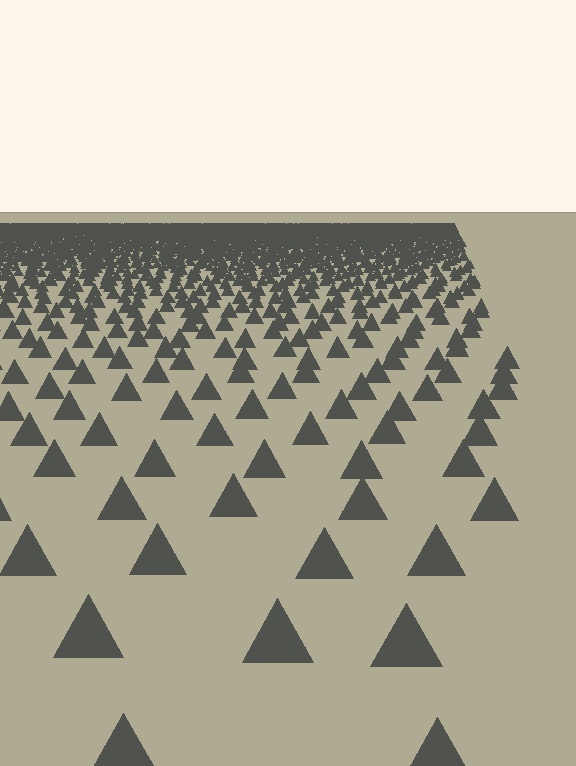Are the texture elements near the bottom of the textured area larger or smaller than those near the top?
Larger. Near the bottom, elements are closer to the viewer and appear at a bigger on-screen size.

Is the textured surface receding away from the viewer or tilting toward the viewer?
The surface is receding away from the viewer. Texture elements get smaller and denser toward the top.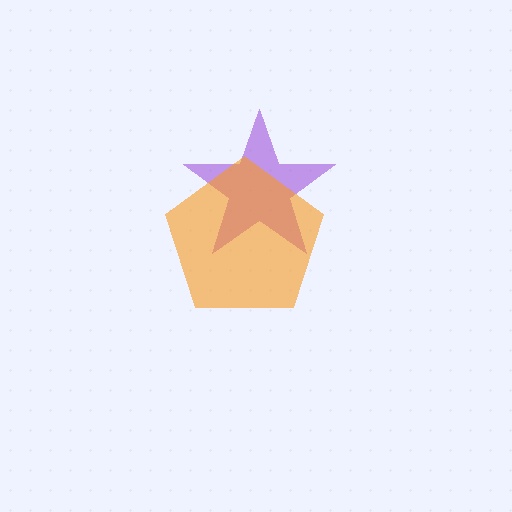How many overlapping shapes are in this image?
There are 2 overlapping shapes in the image.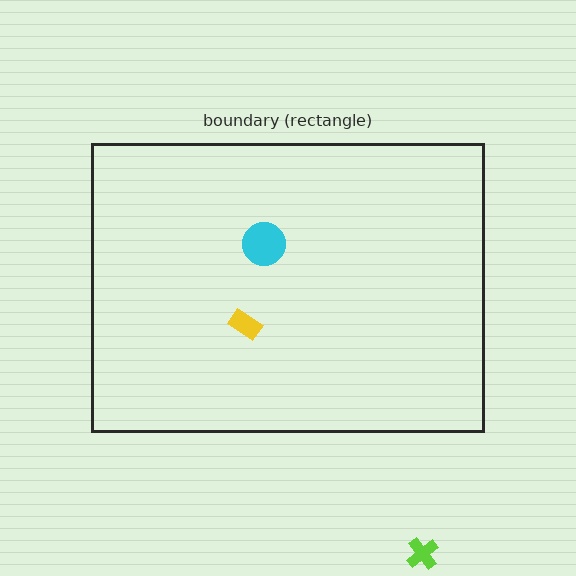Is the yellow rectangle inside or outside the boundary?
Inside.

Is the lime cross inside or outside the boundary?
Outside.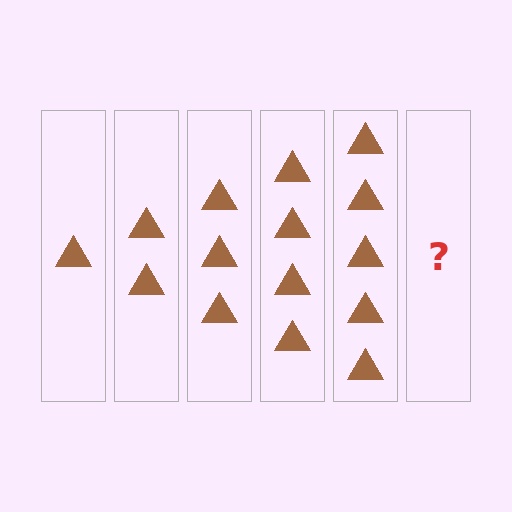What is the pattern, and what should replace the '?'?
The pattern is that each step adds one more triangle. The '?' should be 6 triangles.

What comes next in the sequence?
The next element should be 6 triangles.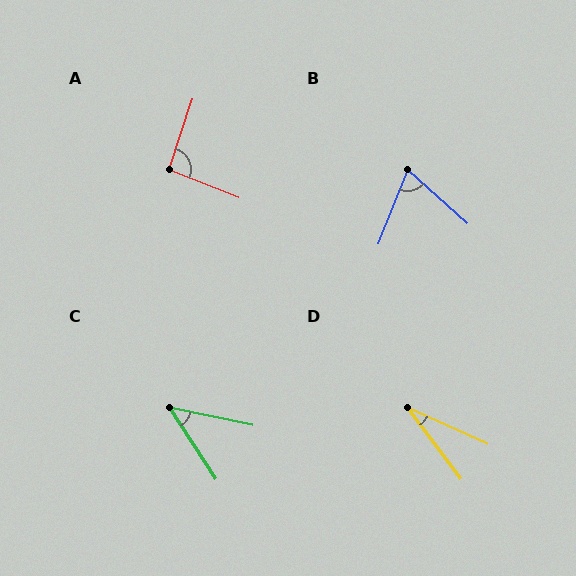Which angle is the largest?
A, at approximately 93 degrees.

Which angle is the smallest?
D, at approximately 29 degrees.